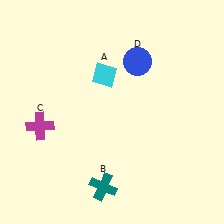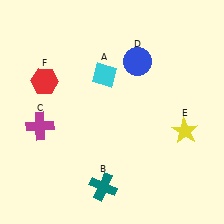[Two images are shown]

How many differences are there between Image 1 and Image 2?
There are 2 differences between the two images.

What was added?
A yellow star (E), a red hexagon (F) were added in Image 2.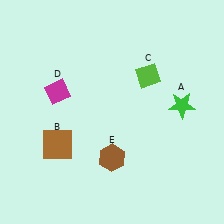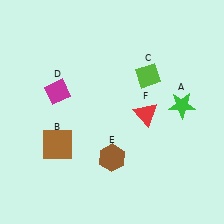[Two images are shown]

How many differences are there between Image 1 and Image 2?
There is 1 difference between the two images.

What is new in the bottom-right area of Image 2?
A red triangle (F) was added in the bottom-right area of Image 2.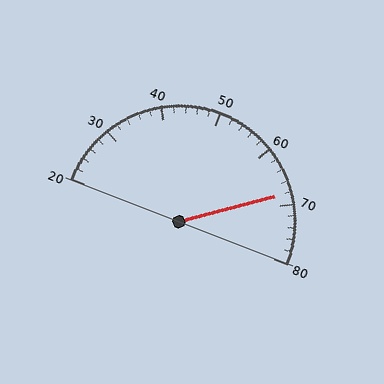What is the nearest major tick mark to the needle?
The nearest major tick mark is 70.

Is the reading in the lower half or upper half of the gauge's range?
The reading is in the upper half of the range (20 to 80).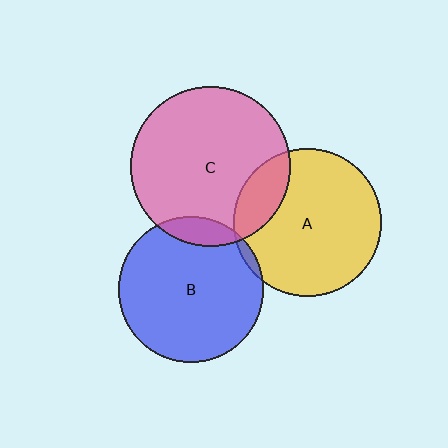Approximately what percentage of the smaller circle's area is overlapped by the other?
Approximately 20%.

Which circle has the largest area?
Circle C (pink).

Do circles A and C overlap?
Yes.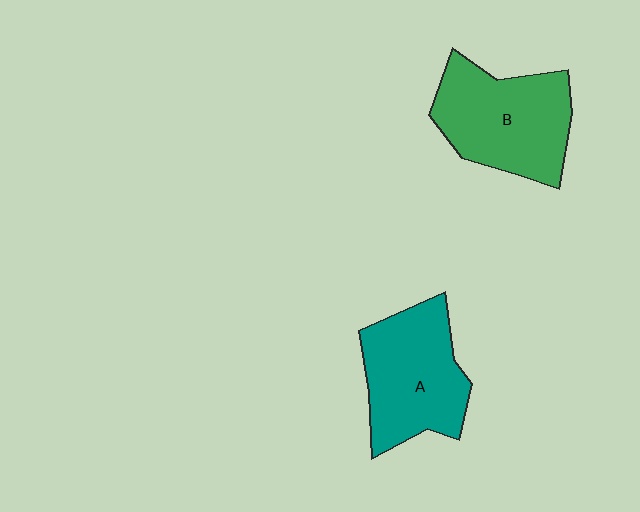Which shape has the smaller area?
Shape A (teal).